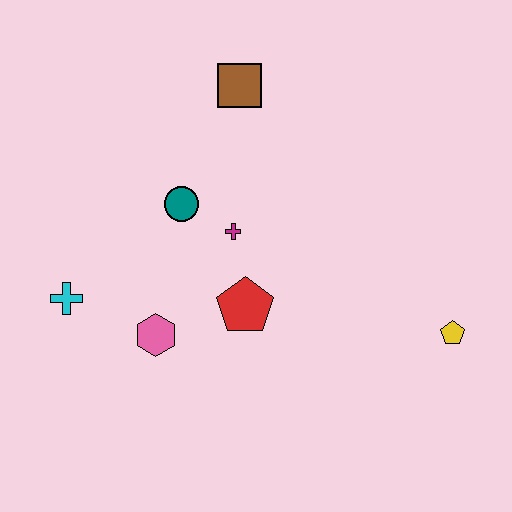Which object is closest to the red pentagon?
The magenta cross is closest to the red pentagon.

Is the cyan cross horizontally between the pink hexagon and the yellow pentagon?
No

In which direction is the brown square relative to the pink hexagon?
The brown square is above the pink hexagon.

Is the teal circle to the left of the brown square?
Yes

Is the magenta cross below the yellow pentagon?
No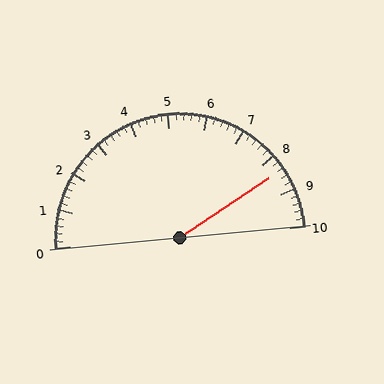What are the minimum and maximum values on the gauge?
The gauge ranges from 0 to 10.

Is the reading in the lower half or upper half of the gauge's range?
The reading is in the upper half of the range (0 to 10).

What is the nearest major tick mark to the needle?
The nearest major tick mark is 8.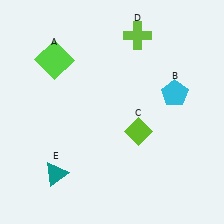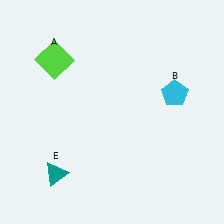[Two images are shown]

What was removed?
The lime cross (D), the lime diamond (C) were removed in Image 2.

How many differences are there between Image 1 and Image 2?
There are 2 differences between the two images.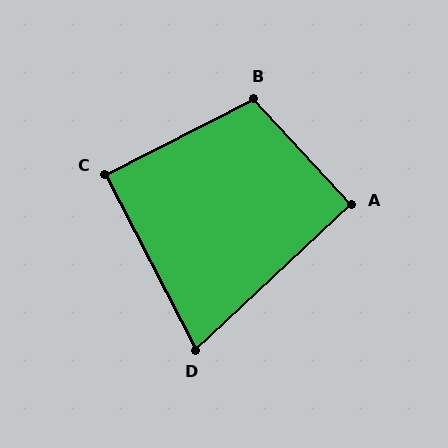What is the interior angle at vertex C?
Approximately 90 degrees (approximately right).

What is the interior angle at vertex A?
Approximately 90 degrees (approximately right).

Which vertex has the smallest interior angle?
D, at approximately 74 degrees.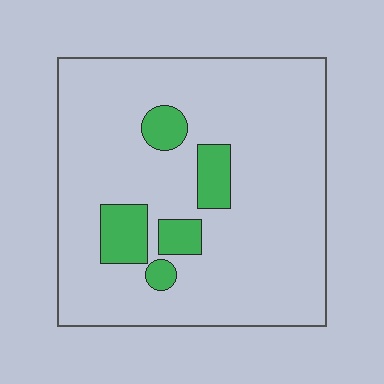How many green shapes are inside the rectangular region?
5.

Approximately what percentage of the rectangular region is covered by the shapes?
Approximately 15%.